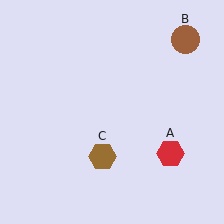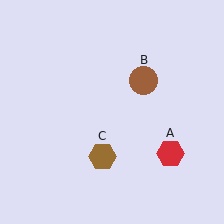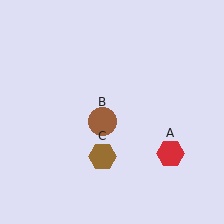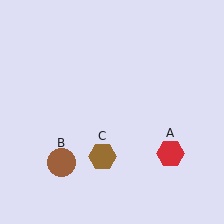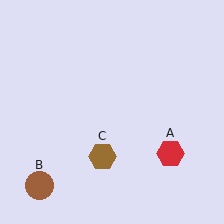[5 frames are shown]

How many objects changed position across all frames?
1 object changed position: brown circle (object B).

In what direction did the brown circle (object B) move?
The brown circle (object B) moved down and to the left.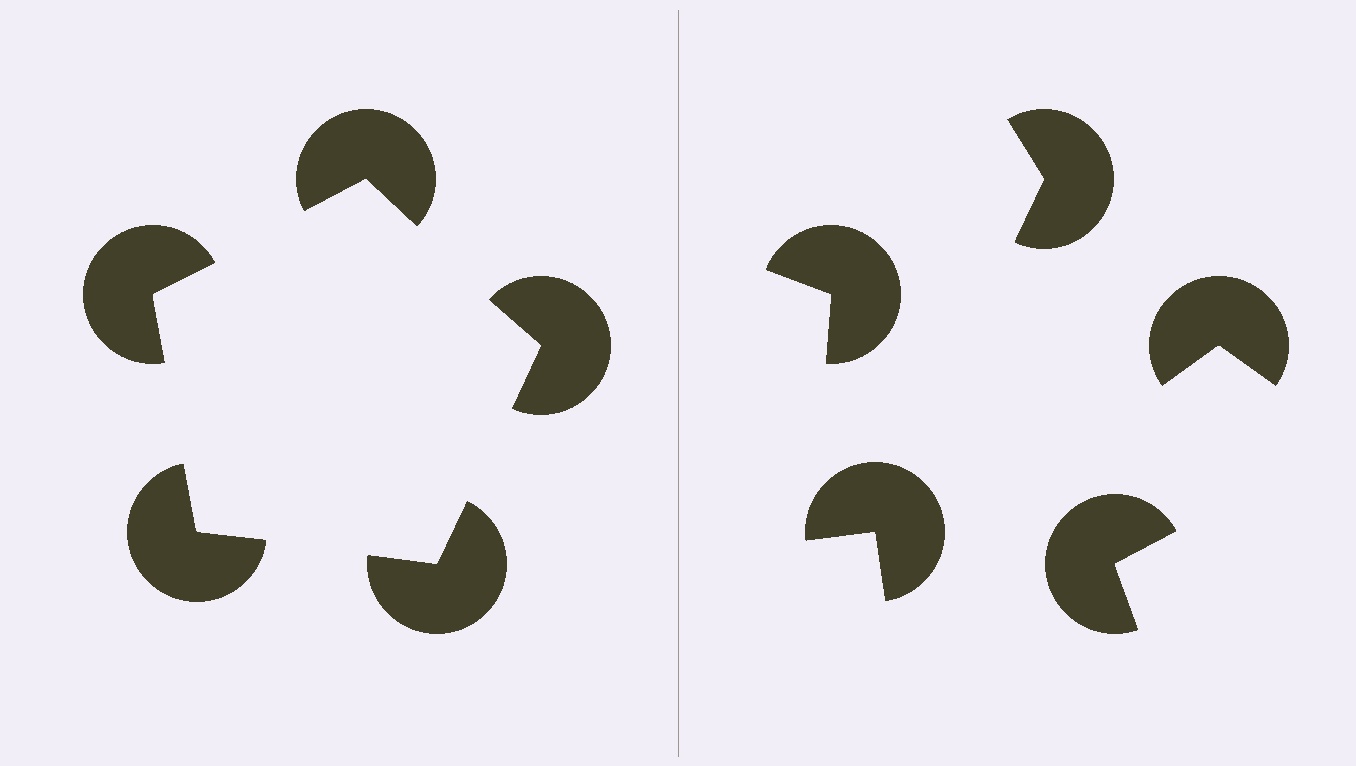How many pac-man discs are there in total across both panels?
10 — 5 on each side.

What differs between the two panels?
The pac-man discs are positioned identically on both sides; only the wedge orientations differ. On the left they align to a pentagon; on the right they are misaligned.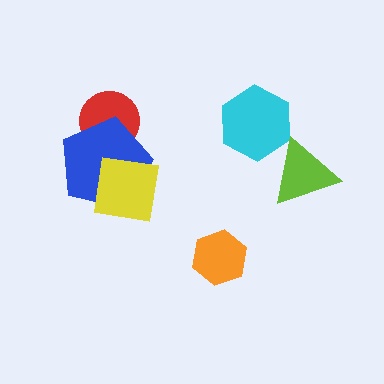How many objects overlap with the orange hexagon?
0 objects overlap with the orange hexagon.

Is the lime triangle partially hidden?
No, no other shape covers it.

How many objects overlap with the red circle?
1 object overlaps with the red circle.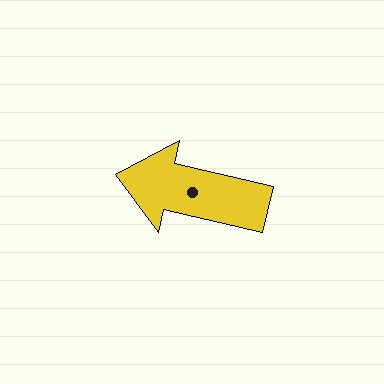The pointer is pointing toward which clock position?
Roughly 9 o'clock.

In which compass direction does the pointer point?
West.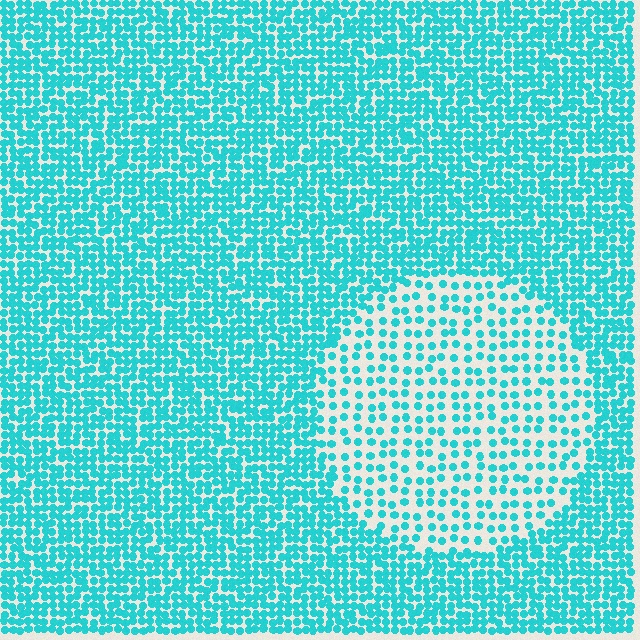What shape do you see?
I see a circle.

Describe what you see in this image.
The image contains small cyan elements arranged at two different densities. A circle-shaped region is visible where the elements are less densely packed than the surrounding area.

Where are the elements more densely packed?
The elements are more densely packed outside the circle boundary.